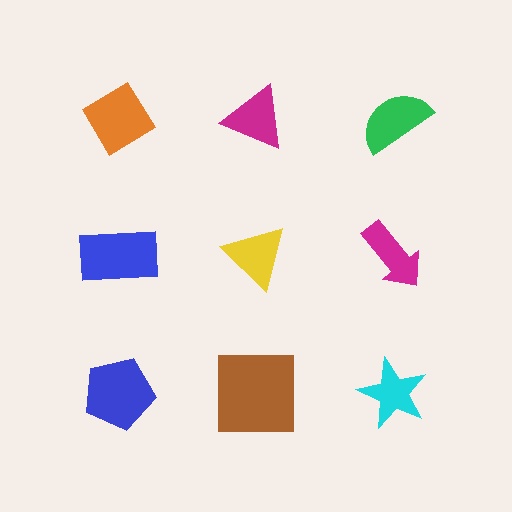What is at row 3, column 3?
A cyan star.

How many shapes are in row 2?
3 shapes.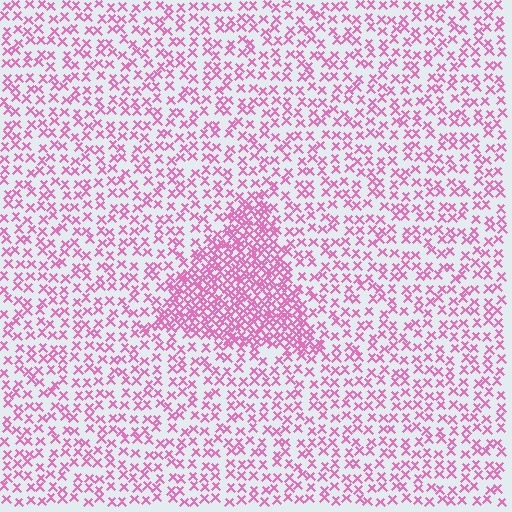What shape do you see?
I see a triangle.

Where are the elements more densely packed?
The elements are more densely packed inside the triangle boundary.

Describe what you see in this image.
The image contains small pink elements arranged at two different densities. A triangle-shaped region is visible where the elements are more densely packed than the surrounding area.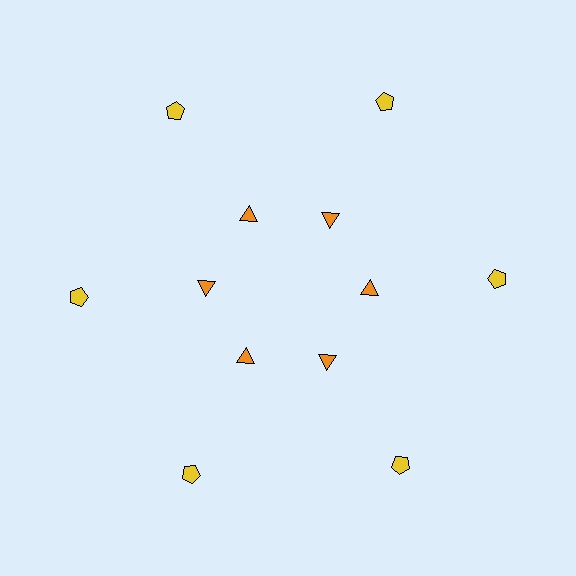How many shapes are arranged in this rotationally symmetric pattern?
There are 12 shapes, arranged in 6 groups of 2.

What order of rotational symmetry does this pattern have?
This pattern has 6-fold rotational symmetry.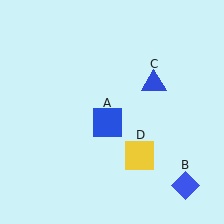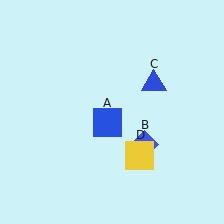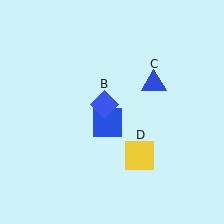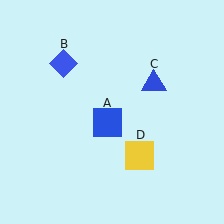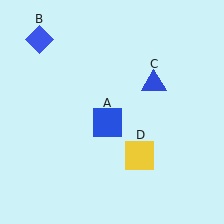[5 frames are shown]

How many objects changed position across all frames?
1 object changed position: blue diamond (object B).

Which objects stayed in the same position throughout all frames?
Blue square (object A) and blue triangle (object C) and yellow square (object D) remained stationary.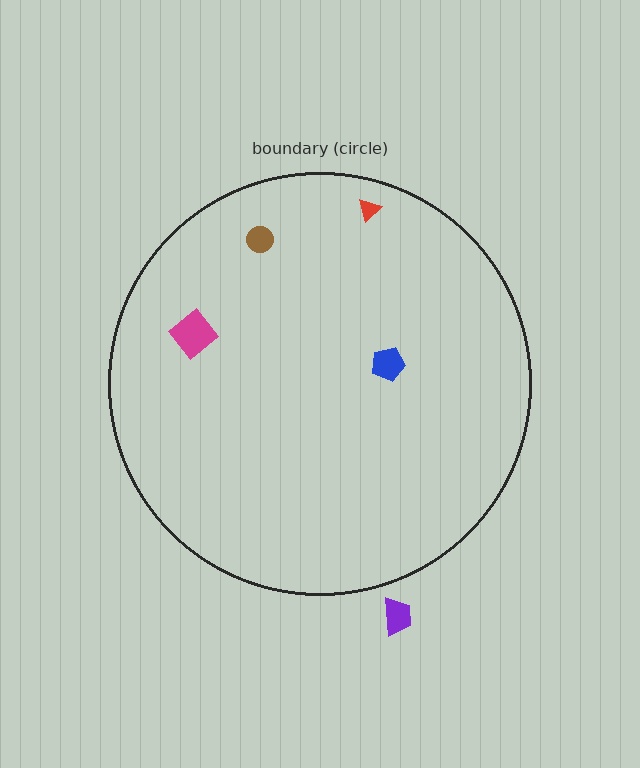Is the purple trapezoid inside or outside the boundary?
Outside.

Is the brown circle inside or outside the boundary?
Inside.